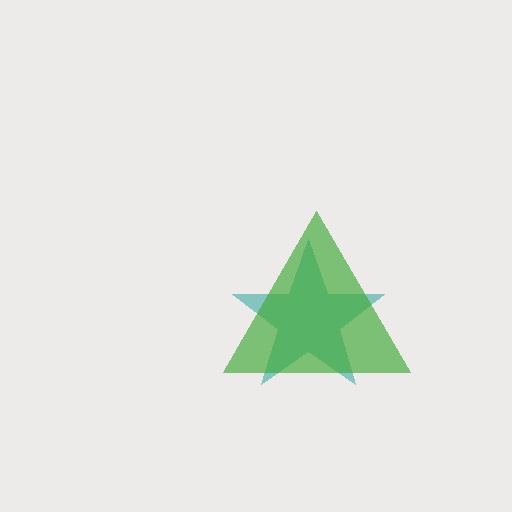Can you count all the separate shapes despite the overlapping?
Yes, there are 2 separate shapes.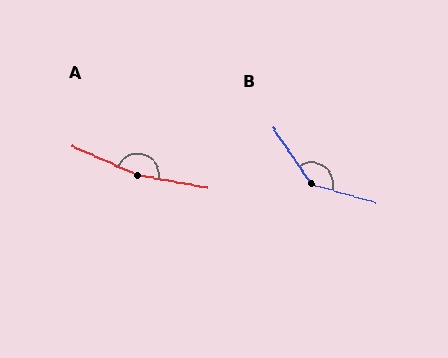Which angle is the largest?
A, at approximately 166 degrees.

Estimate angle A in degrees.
Approximately 166 degrees.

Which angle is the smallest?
B, at approximately 140 degrees.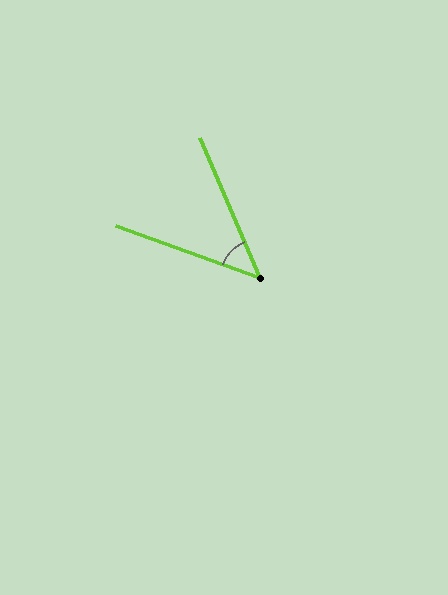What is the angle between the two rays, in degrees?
Approximately 47 degrees.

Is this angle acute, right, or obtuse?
It is acute.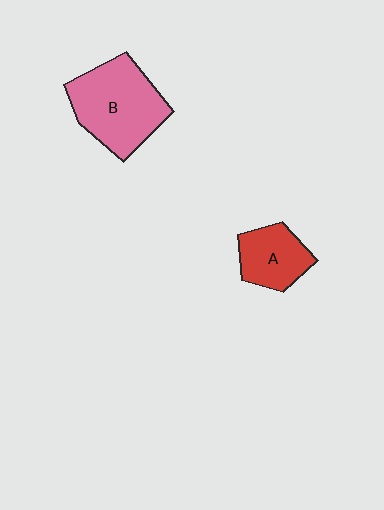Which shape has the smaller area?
Shape A (red).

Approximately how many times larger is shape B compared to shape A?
Approximately 1.8 times.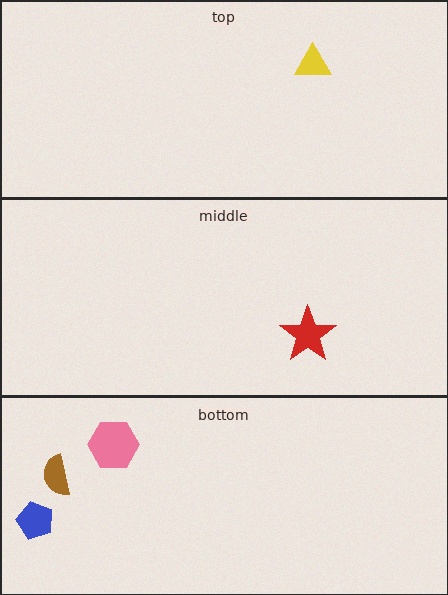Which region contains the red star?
The middle region.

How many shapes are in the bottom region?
3.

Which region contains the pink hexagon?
The bottom region.